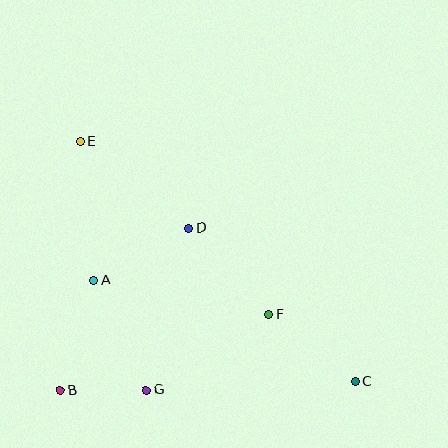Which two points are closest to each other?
Points B and G are closest to each other.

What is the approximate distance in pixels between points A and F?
The distance between A and F is approximately 178 pixels.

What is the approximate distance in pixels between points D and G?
The distance between D and G is approximately 167 pixels.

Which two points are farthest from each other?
Points C and E are farthest from each other.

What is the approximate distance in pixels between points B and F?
The distance between B and F is approximately 222 pixels.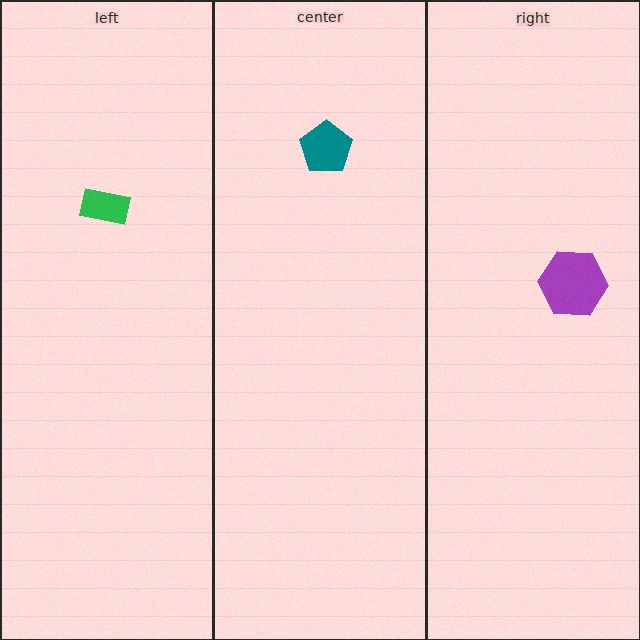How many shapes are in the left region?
1.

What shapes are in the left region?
The green rectangle.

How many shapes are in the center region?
1.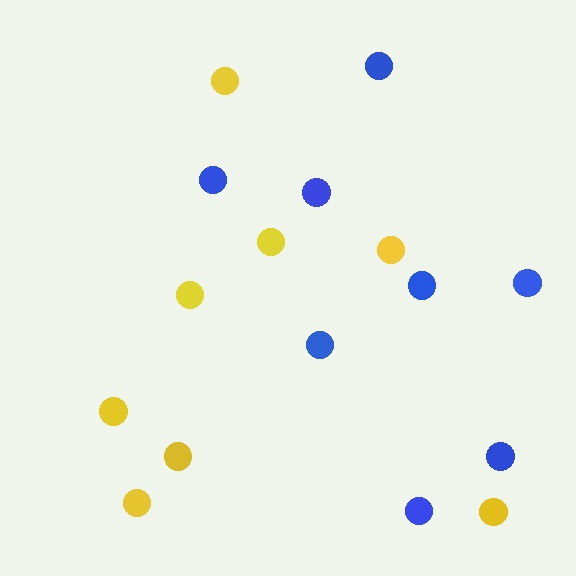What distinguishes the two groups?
There are 2 groups: one group of blue circles (8) and one group of yellow circles (8).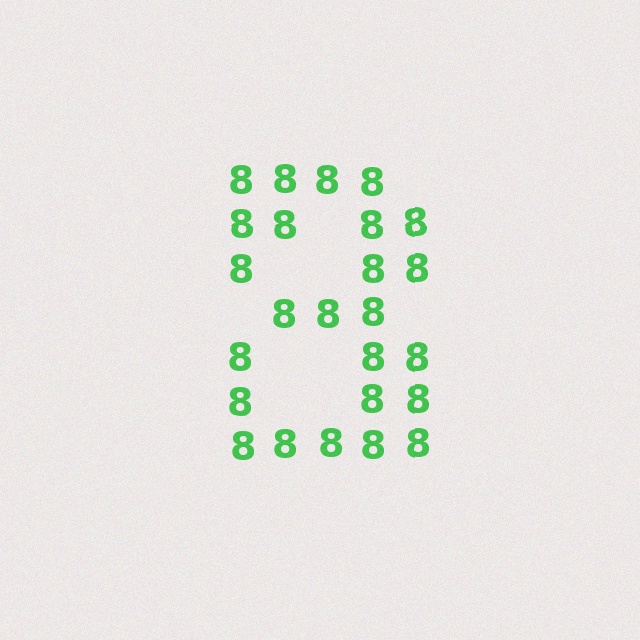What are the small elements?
The small elements are digit 8's.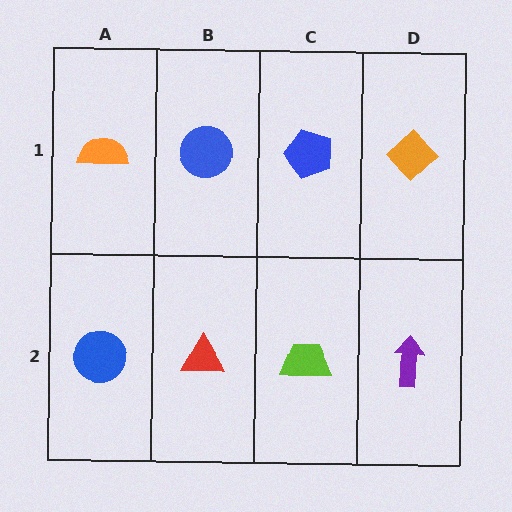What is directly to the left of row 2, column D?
A lime trapezoid.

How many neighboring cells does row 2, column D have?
2.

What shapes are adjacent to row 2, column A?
An orange semicircle (row 1, column A), a red triangle (row 2, column B).